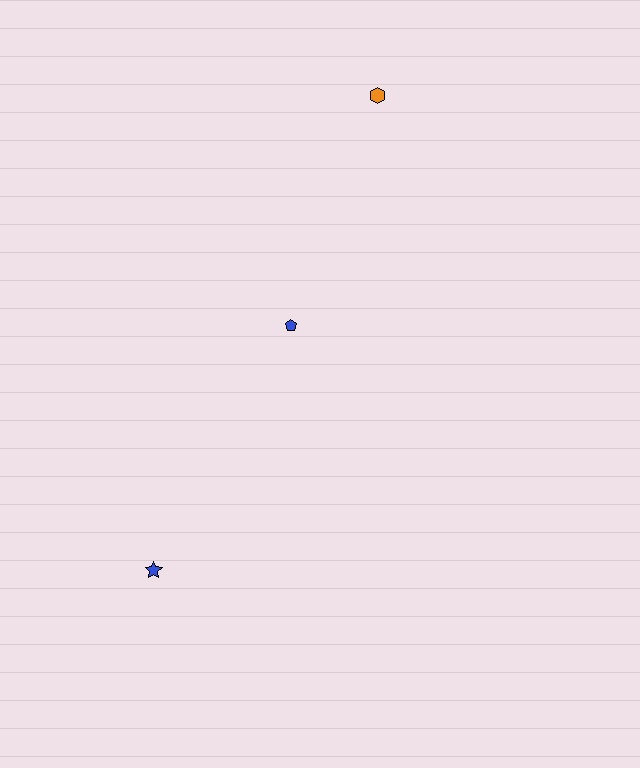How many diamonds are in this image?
There are no diamonds.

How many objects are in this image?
There are 3 objects.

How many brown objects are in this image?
There are no brown objects.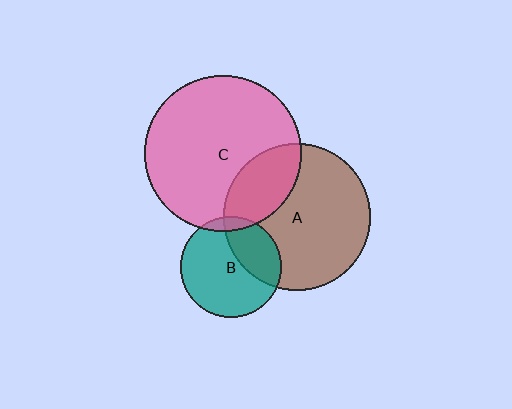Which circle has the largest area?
Circle C (pink).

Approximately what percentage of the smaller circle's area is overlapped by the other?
Approximately 10%.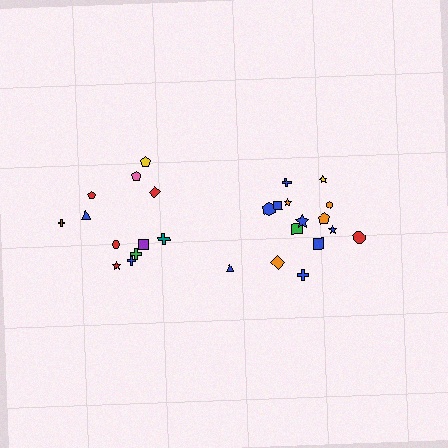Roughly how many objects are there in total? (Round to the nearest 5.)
Roughly 25 objects in total.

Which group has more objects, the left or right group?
The right group.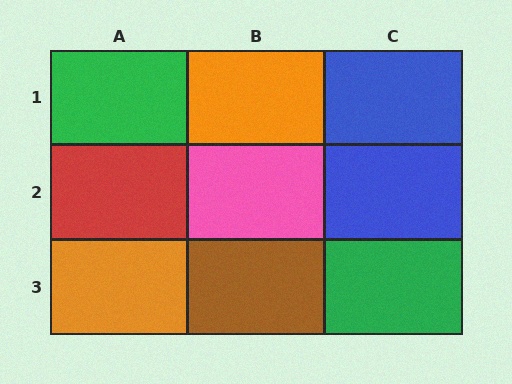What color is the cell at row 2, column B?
Pink.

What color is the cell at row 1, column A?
Green.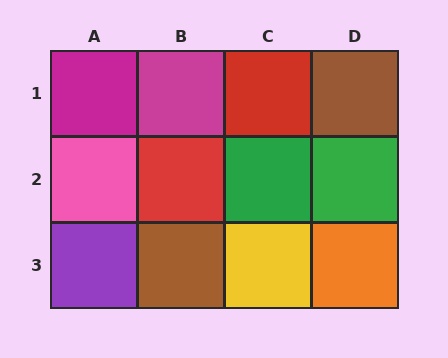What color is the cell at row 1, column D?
Brown.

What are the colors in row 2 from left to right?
Pink, red, green, green.